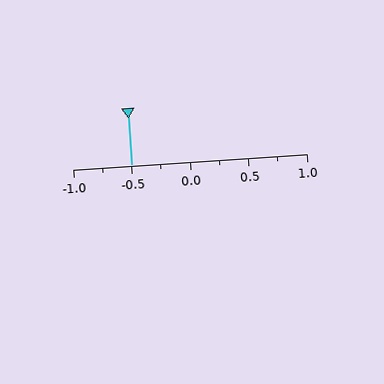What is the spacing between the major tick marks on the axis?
The major ticks are spaced 0.5 apart.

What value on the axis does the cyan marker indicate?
The marker indicates approximately -0.5.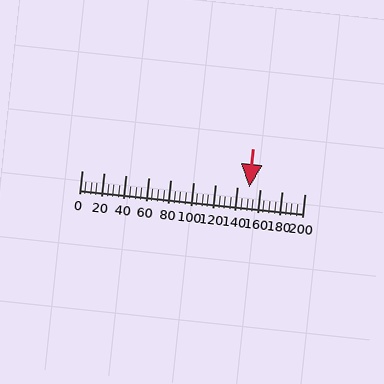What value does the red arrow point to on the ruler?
The red arrow points to approximately 150.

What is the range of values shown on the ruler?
The ruler shows values from 0 to 200.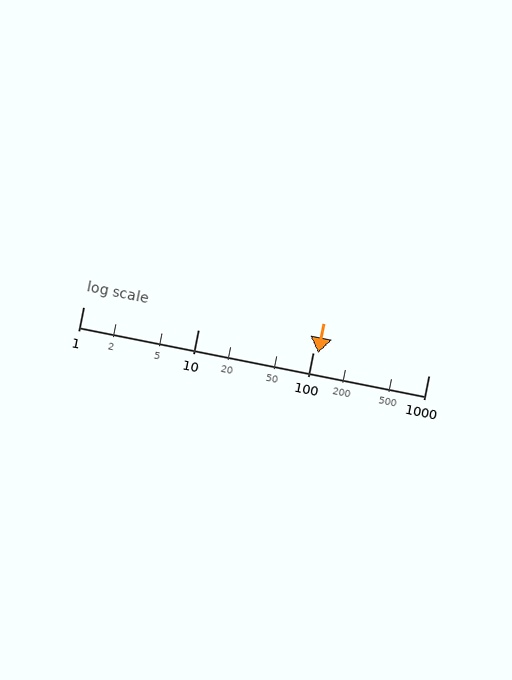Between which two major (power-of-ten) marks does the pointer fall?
The pointer is between 100 and 1000.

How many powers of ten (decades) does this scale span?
The scale spans 3 decades, from 1 to 1000.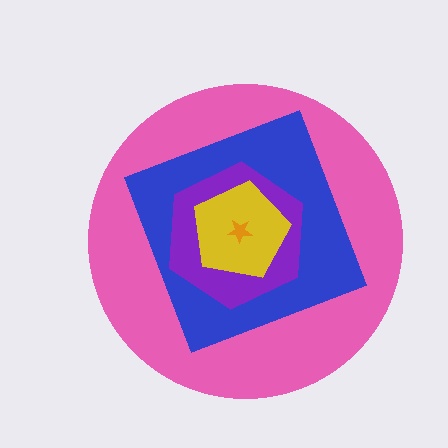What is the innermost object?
The orange star.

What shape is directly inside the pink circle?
The blue diamond.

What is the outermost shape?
The pink circle.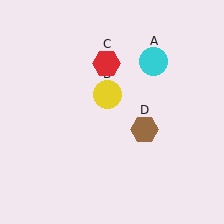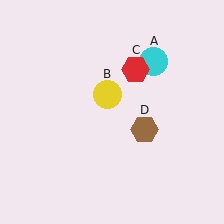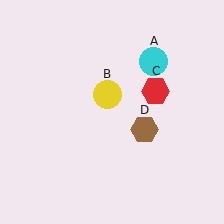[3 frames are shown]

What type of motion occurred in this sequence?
The red hexagon (object C) rotated clockwise around the center of the scene.